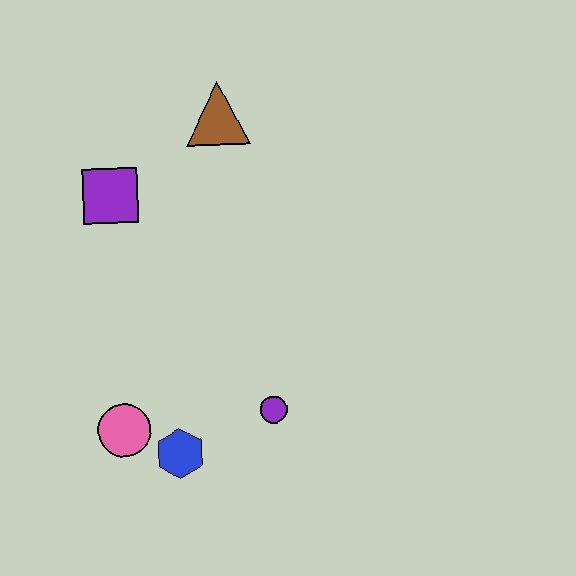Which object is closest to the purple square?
The brown triangle is closest to the purple square.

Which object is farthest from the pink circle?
The brown triangle is farthest from the pink circle.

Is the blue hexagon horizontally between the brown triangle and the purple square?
Yes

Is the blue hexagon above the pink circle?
No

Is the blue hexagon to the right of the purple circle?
No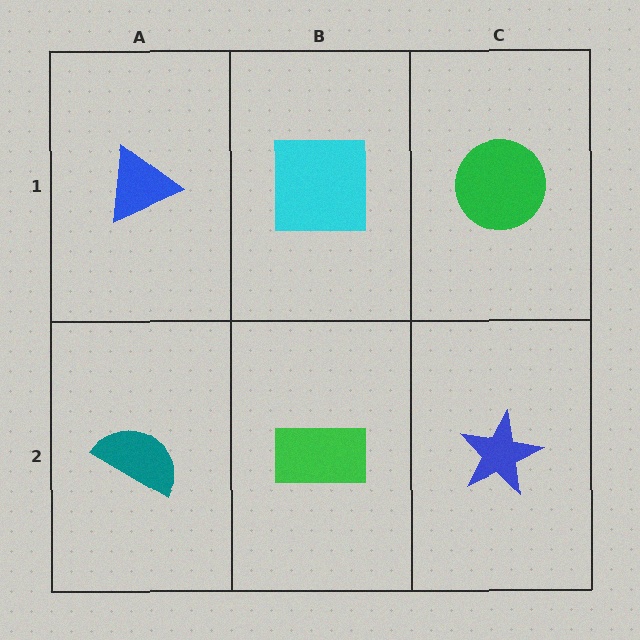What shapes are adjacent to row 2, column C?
A green circle (row 1, column C), a green rectangle (row 2, column B).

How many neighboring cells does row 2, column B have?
3.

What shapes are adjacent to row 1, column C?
A blue star (row 2, column C), a cyan square (row 1, column B).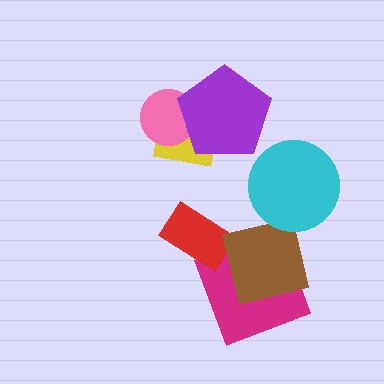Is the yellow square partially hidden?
Yes, it is partially covered by another shape.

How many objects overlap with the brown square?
1 object overlaps with the brown square.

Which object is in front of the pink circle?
The purple pentagon is in front of the pink circle.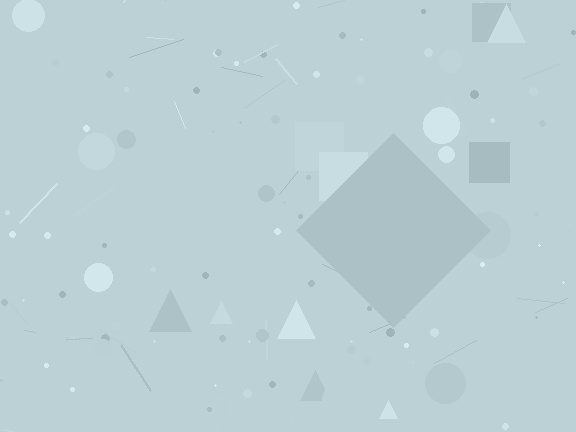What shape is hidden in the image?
A diamond is hidden in the image.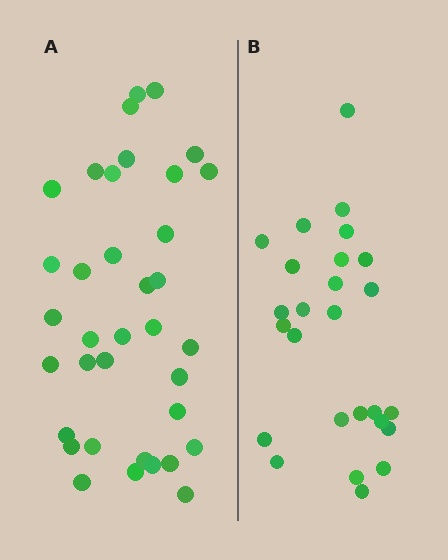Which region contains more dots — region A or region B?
Region A (the left region) has more dots.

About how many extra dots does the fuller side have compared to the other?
Region A has roughly 10 or so more dots than region B.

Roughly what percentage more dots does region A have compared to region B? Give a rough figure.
About 40% more.